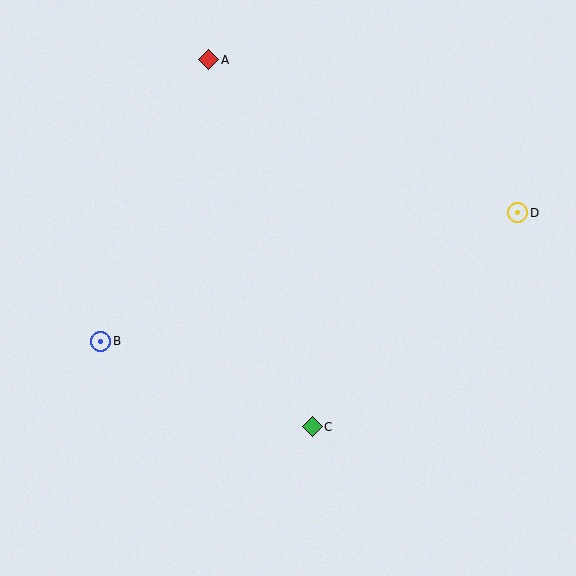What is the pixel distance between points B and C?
The distance between B and C is 228 pixels.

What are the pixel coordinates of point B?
Point B is at (101, 341).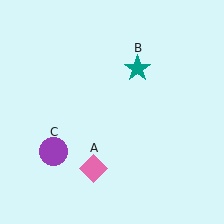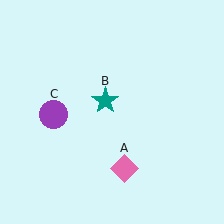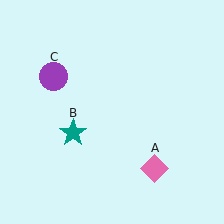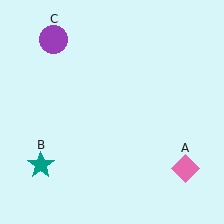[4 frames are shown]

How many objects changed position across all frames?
3 objects changed position: pink diamond (object A), teal star (object B), purple circle (object C).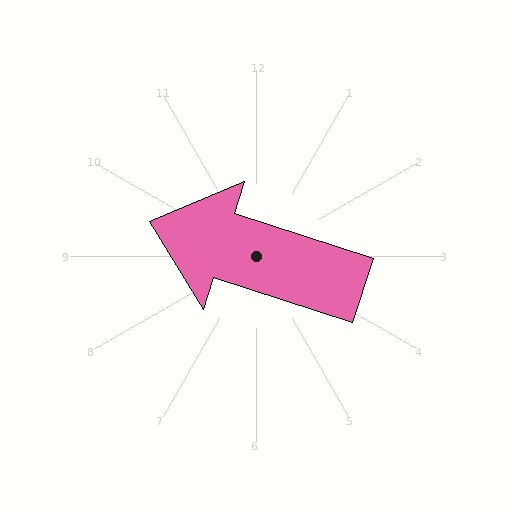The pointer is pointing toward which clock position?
Roughly 10 o'clock.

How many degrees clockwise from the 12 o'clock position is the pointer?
Approximately 288 degrees.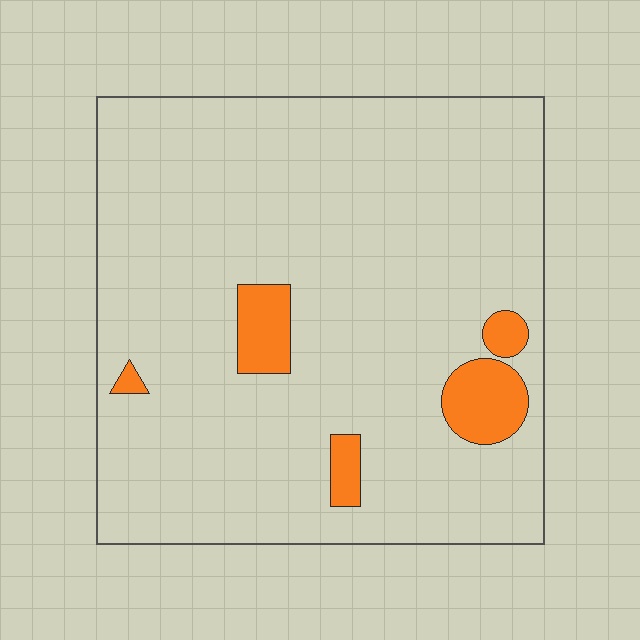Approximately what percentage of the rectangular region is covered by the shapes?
Approximately 10%.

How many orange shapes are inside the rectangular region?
5.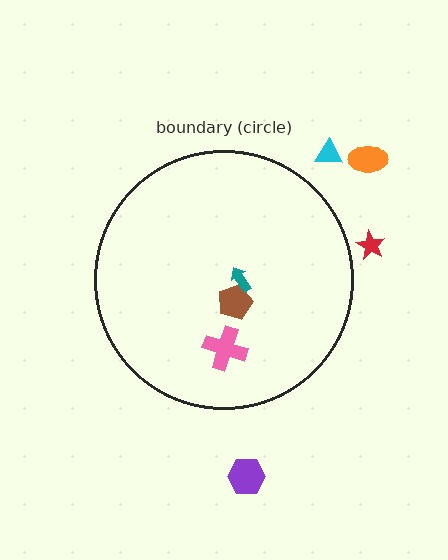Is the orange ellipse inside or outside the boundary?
Outside.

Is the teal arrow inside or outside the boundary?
Inside.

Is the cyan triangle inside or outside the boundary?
Outside.